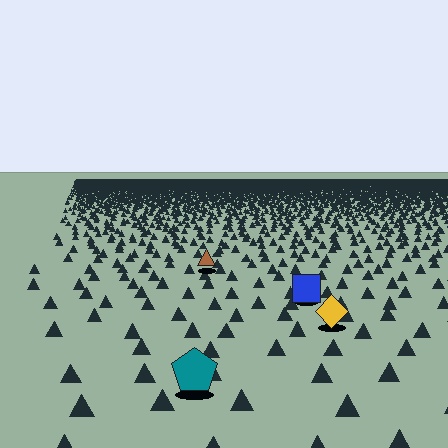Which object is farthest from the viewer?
The brown triangle is farthest from the viewer. It appears smaller and the ground texture around it is denser.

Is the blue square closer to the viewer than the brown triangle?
Yes. The blue square is closer — you can tell from the texture gradient: the ground texture is coarser near it.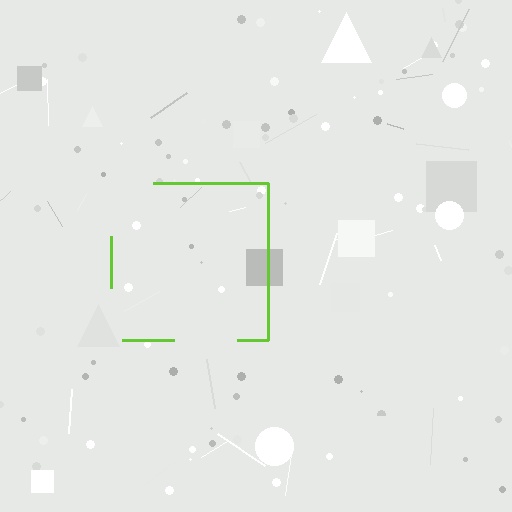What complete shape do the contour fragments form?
The contour fragments form a square.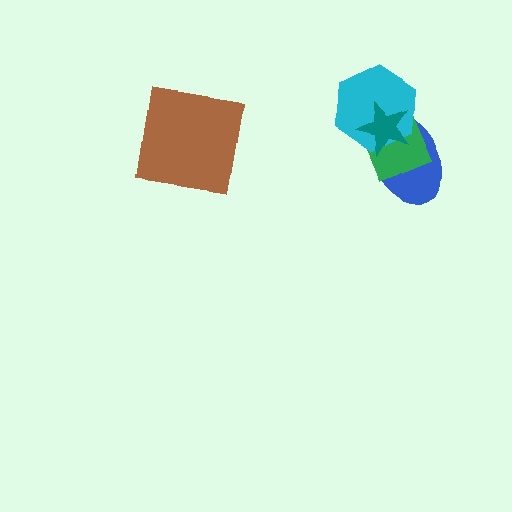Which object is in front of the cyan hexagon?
The teal star is in front of the cyan hexagon.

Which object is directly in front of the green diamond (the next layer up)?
The cyan hexagon is directly in front of the green diamond.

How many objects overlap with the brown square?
0 objects overlap with the brown square.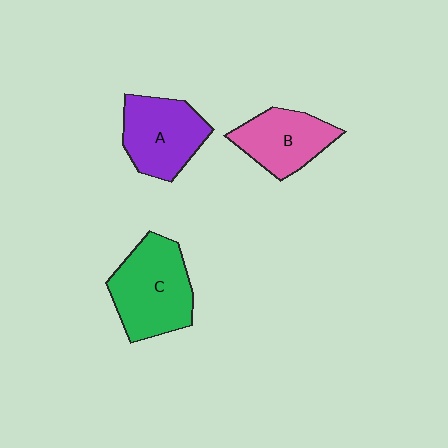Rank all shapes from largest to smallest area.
From largest to smallest: C (green), A (purple), B (pink).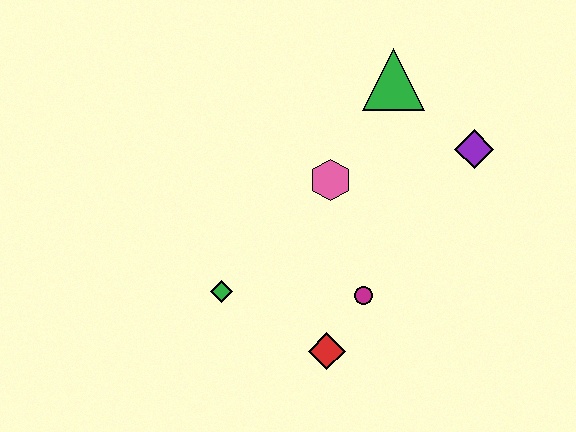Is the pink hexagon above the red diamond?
Yes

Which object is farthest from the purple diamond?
The green diamond is farthest from the purple diamond.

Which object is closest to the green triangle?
The purple diamond is closest to the green triangle.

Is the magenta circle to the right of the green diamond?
Yes